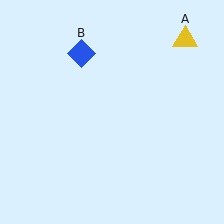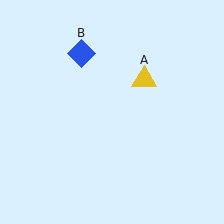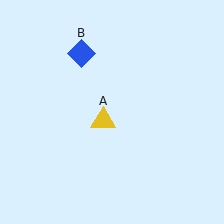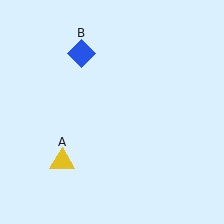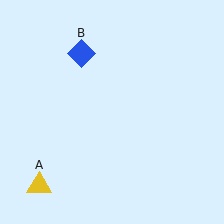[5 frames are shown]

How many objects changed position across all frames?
1 object changed position: yellow triangle (object A).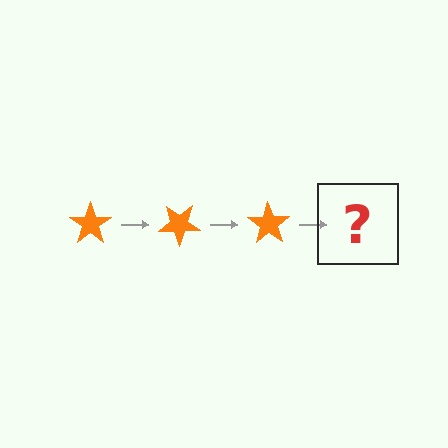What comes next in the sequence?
The next element should be an orange star rotated 105 degrees.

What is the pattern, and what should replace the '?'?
The pattern is that the star rotates 35 degrees each step. The '?' should be an orange star rotated 105 degrees.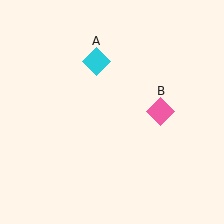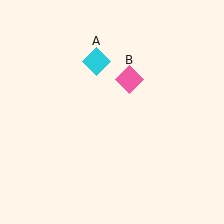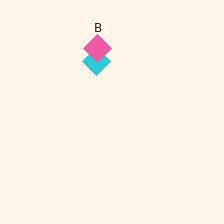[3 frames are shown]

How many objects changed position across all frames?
1 object changed position: pink diamond (object B).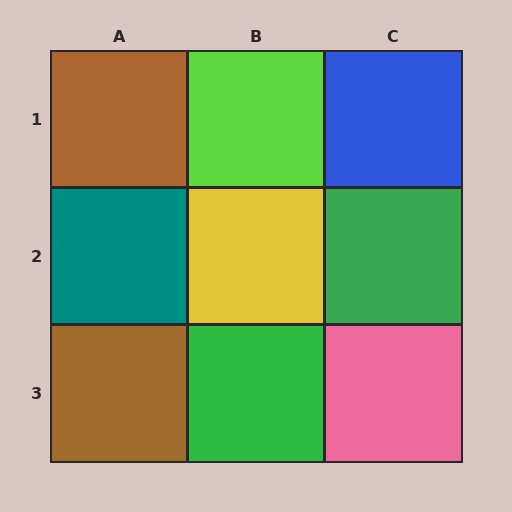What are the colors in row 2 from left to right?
Teal, yellow, green.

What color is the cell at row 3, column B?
Green.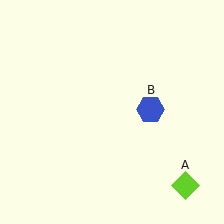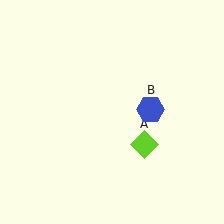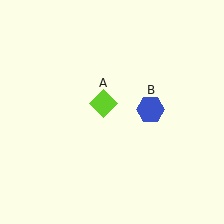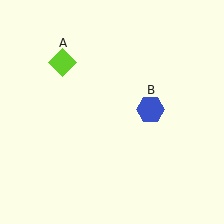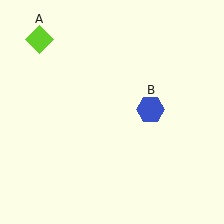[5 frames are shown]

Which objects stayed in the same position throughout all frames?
Blue hexagon (object B) remained stationary.